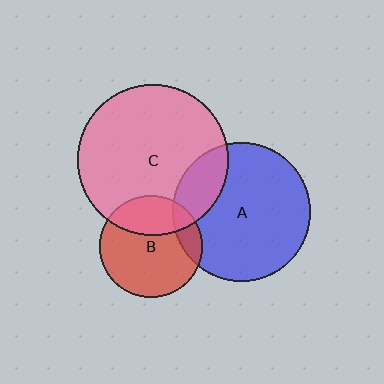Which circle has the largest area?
Circle C (pink).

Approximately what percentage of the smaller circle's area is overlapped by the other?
Approximately 30%.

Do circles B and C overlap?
Yes.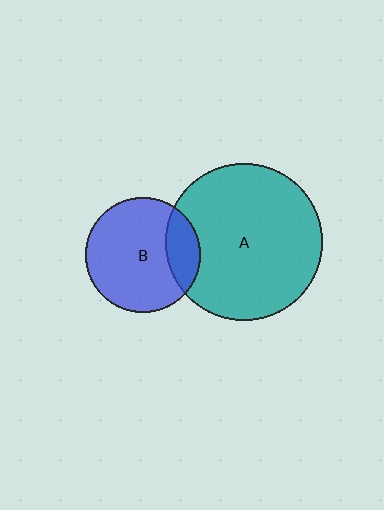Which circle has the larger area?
Circle A (teal).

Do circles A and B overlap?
Yes.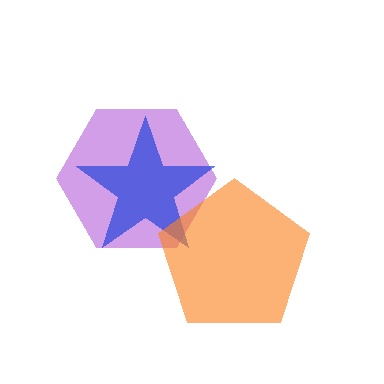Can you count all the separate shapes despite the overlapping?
Yes, there are 3 separate shapes.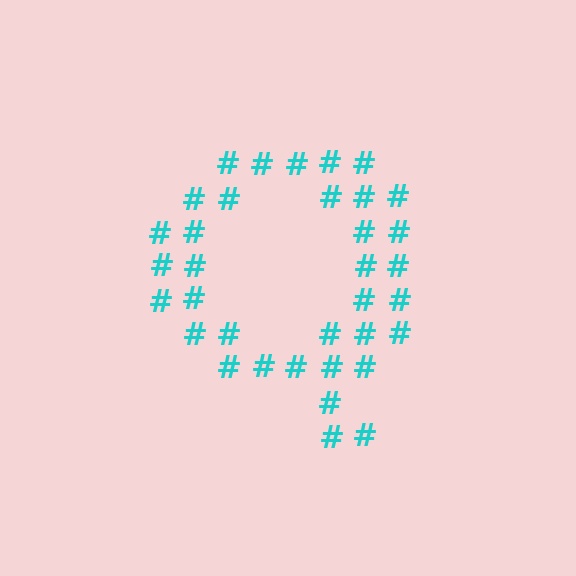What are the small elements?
The small elements are hash symbols.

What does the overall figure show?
The overall figure shows the letter Q.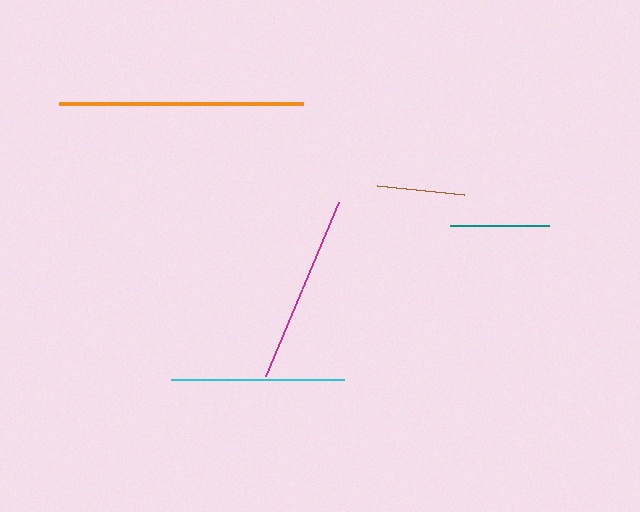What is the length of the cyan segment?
The cyan segment is approximately 172 pixels long.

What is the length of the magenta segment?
The magenta segment is approximately 188 pixels long.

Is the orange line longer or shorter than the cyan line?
The orange line is longer than the cyan line.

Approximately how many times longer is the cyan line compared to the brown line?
The cyan line is approximately 2.0 times the length of the brown line.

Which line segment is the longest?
The orange line is the longest at approximately 244 pixels.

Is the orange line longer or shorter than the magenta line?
The orange line is longer than the magenta line.